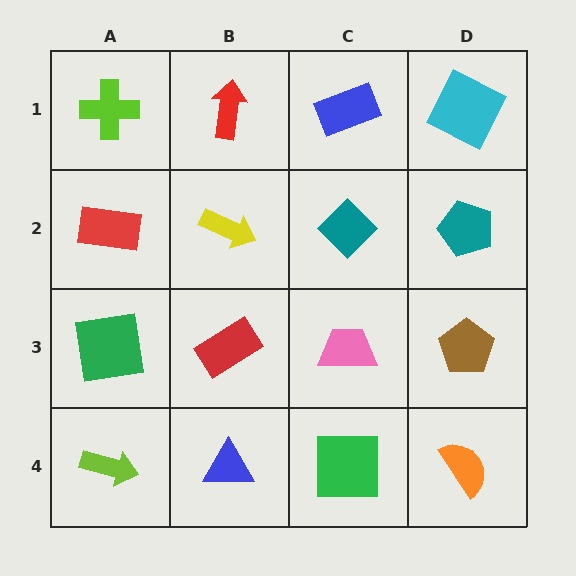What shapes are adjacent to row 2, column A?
A lime cross (row 1, column A), a green square (row 3, column A), a yellow arrow (row 2, column B).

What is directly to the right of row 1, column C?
A cyan square.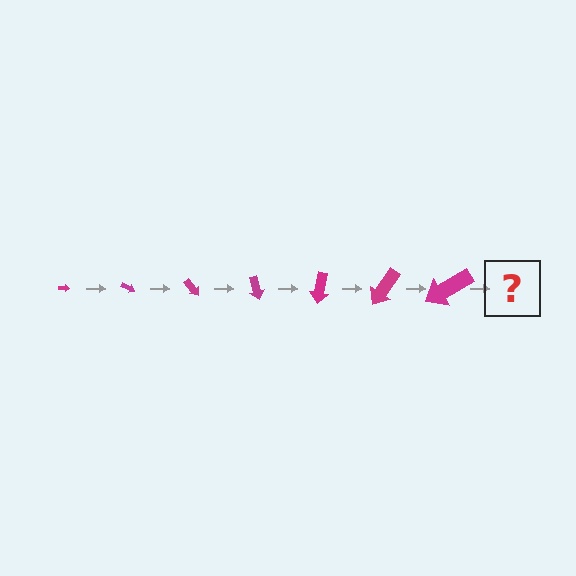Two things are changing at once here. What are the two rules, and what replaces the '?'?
The two rules are that the arrow grows larger each step and it rotates 25 degrees each step. The '?' should be an arrow, larger than the previous one and rotated 175 degrees from the start.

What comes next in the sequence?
The next element should be an arrow, larger than the previous one and rotated 175 degrees from the start.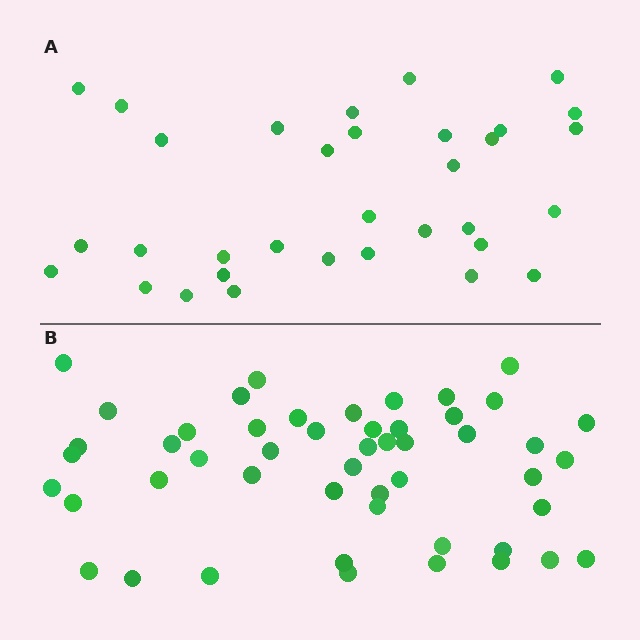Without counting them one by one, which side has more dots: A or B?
Region B (the bottom region) has more dots.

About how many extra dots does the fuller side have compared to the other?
Region B has approximately 15 more dots than region A.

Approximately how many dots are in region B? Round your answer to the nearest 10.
About 50 dots.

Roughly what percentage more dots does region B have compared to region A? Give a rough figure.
About 50% more.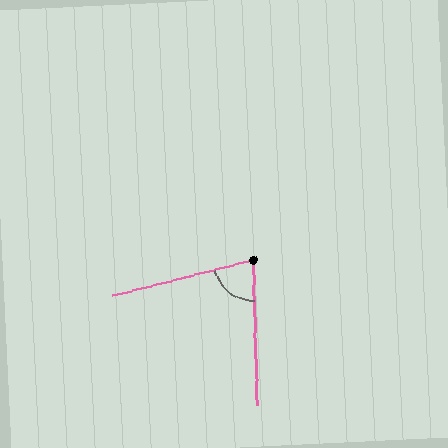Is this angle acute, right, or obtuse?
It is acute.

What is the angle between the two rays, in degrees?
Approximately 78 degrees.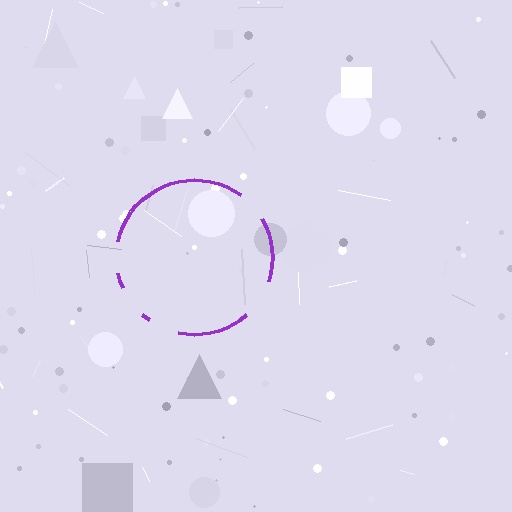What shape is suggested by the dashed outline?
The dashed outline suggests a circle.